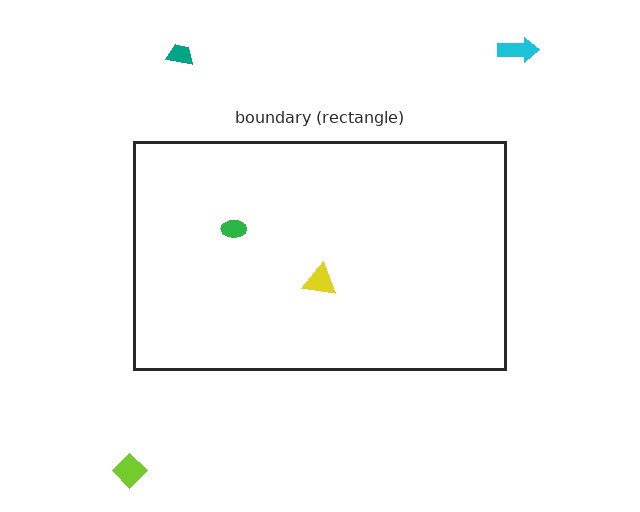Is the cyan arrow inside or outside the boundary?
Outside.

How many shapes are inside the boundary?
2 inside, 3 outside.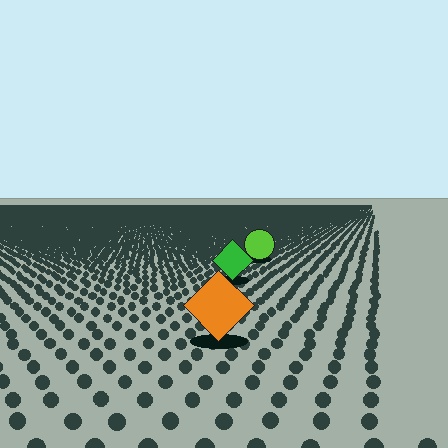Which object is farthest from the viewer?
The lime circle is farthest from the viewer. It appears smaller and the ground texture around it is denser.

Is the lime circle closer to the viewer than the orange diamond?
No. The orange diamond is closer — you can tell from the texture gradient: the ground texture is coarser near it.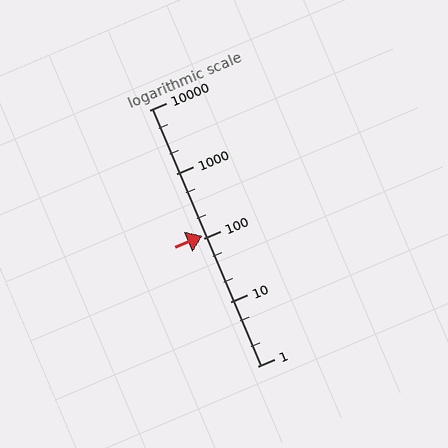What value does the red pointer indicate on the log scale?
The pointer indicates approximately 110.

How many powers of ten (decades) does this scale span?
The scale spans 4 decades, from 1 to 10000.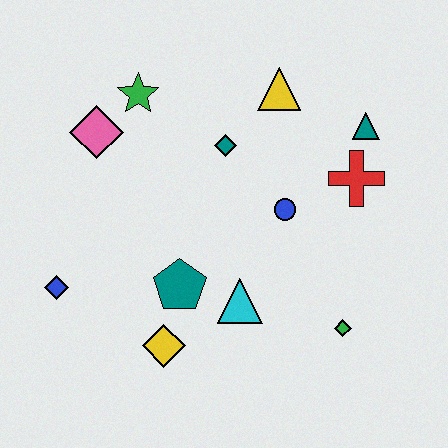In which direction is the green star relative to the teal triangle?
The green star is to the left of the teal triangle.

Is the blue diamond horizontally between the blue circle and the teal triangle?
No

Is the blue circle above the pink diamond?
No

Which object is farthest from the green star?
The green diamond is farthest from the green star.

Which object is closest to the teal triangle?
The red cross is closest to the teal triangle.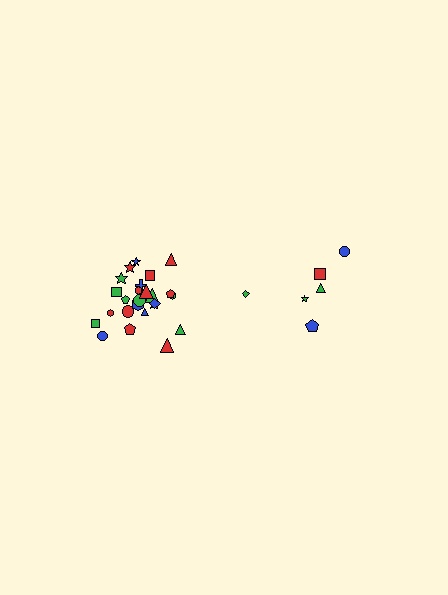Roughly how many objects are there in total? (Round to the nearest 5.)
Roughly 30 objects in total.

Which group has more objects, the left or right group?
The left group.